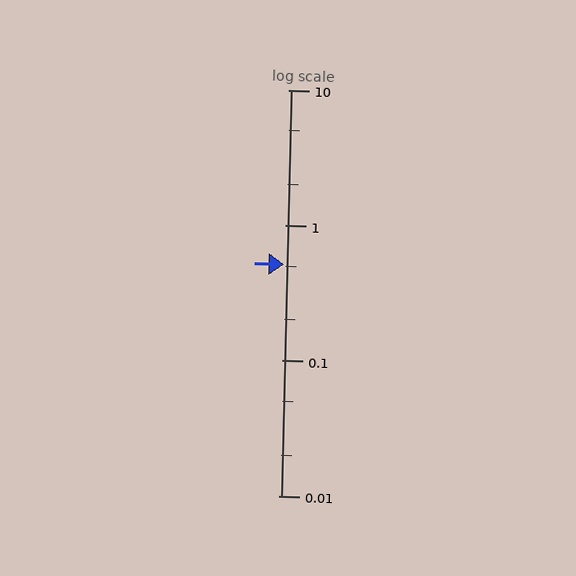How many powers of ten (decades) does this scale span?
The scale spans 3 decades, from 0.01 to 10.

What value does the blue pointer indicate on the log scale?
The pointer indicates approximately 0.51.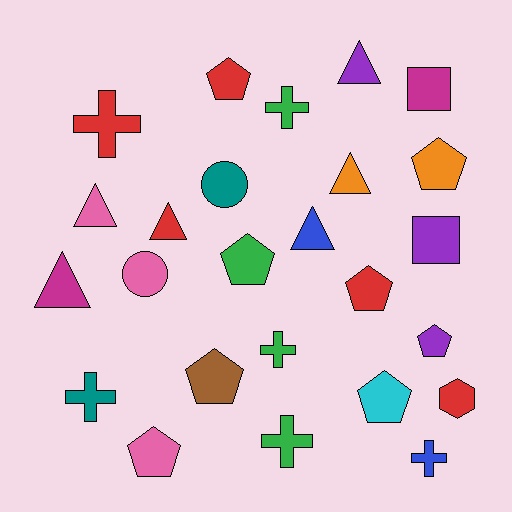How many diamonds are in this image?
There are no diamonds.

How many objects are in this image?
There are 25 objects.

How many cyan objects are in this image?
There is 1 cyan object.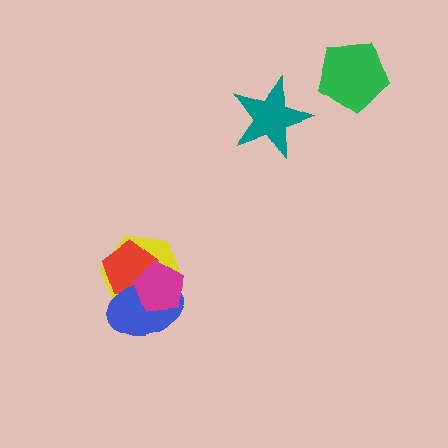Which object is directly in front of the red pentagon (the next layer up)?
The blue ellipse is directly in front of the red pentagon.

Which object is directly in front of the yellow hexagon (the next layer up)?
The red pentagon is directly in front of the yellow hexagon.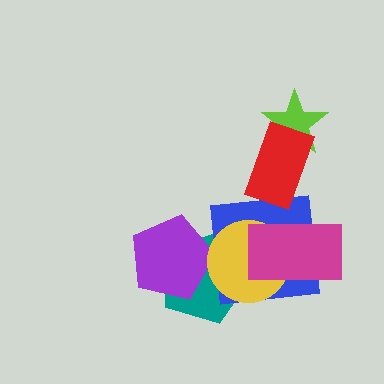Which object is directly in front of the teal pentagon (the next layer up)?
The purple pentagon is directly in front of the teal pentagon.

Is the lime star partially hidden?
Yes, it is partially covered by another shape.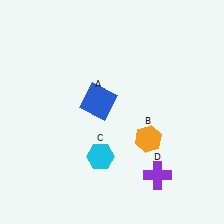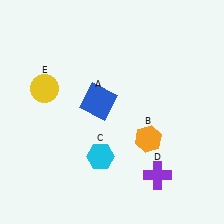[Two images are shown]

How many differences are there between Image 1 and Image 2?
There is 1 difference between the two images.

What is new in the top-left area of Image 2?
A yellow circle (E) was added in the top-left area of Image 2.